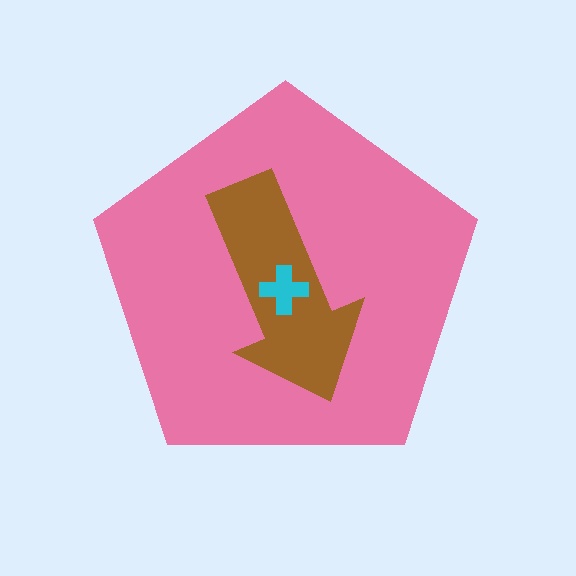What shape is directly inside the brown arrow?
The cyan cross.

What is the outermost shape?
The pink pentagon.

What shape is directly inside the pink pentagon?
The brown arrow.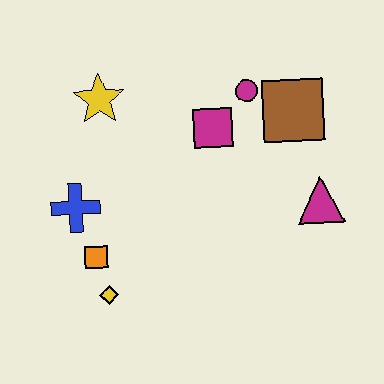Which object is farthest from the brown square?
The yellow diamond is farthest from the brown square.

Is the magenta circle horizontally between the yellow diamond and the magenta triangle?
Yes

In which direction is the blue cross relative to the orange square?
The blue cross is above the orange square.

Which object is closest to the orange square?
The yellow diamond is closest to the orange square.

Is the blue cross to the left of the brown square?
Yes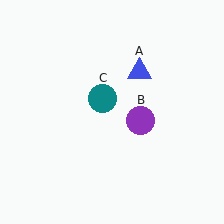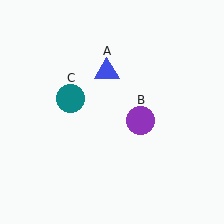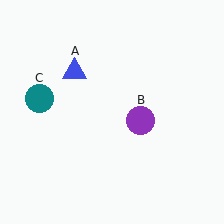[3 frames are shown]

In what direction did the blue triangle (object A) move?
The blue triangle (object A) moved left.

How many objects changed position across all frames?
2 objects changed position: blue triangle (object A), teal circle (object C).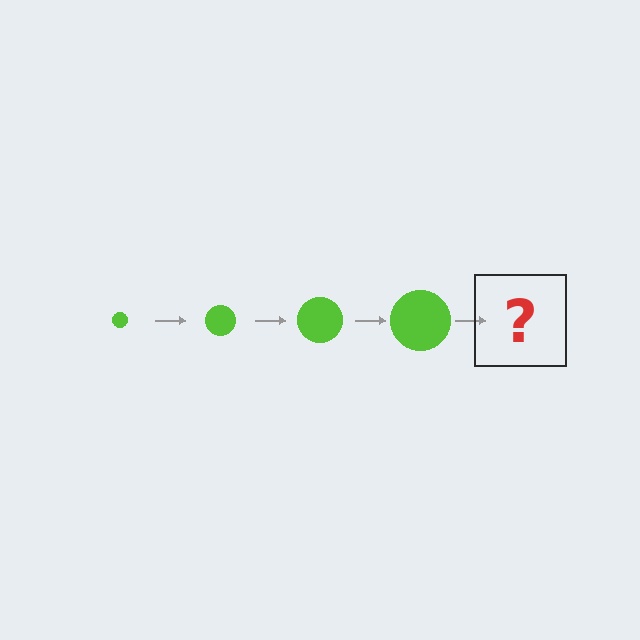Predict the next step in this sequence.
The next step is a lime circle, larger than the previous one.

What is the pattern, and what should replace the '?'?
The pattern is that the circle gets progressively larger each step. The '?' should be a lime circle, larger than the previous one.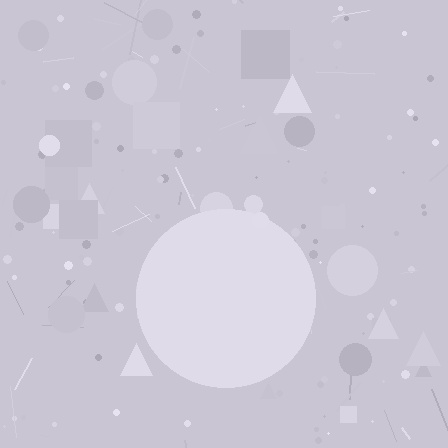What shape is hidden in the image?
A circle is hidden in the image.